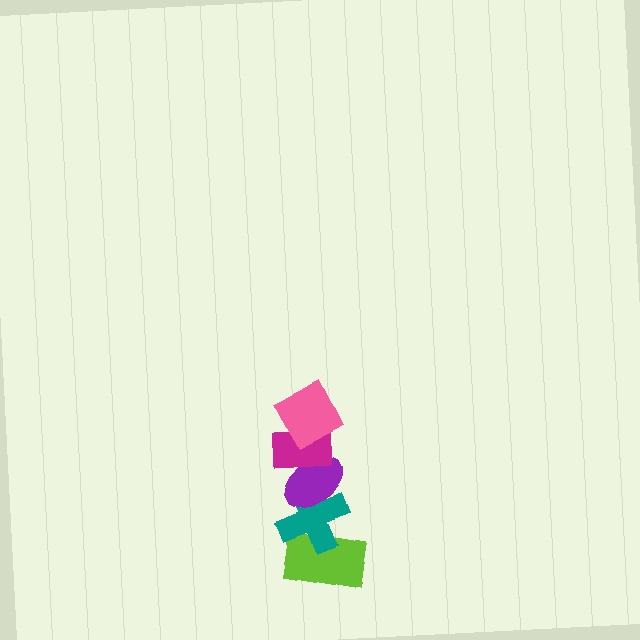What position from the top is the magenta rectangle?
The magenta rectangle is 2nd from the top.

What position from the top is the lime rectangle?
The lime rectangle is 5th from the top.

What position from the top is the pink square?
The pink square is 1st from the top.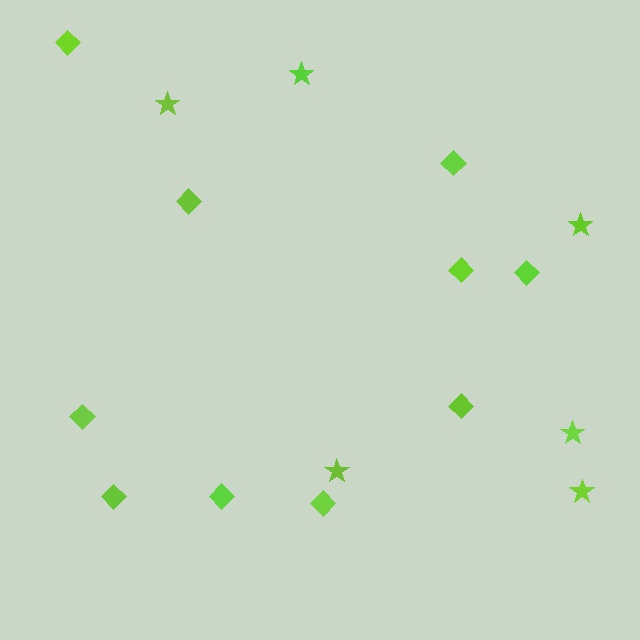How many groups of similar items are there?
There are 2 groups: one group of stars (6) and one group of diamonds (10).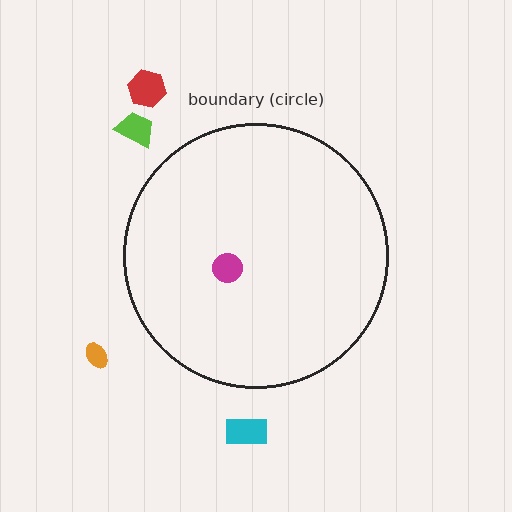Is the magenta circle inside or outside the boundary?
Inside.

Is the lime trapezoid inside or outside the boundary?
Outside.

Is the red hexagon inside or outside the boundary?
Outside.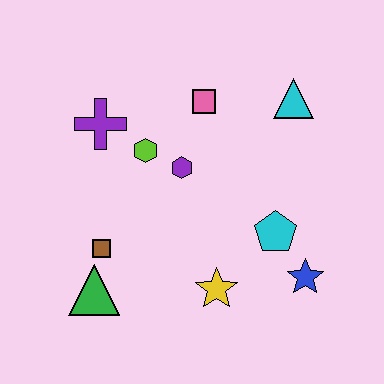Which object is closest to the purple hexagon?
The lime hexagon is closest to the purple hexagon.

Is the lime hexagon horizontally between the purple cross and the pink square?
Yes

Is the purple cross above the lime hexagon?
Yes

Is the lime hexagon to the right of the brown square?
Yes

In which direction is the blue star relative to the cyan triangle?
The blue star is below the cyan triangle.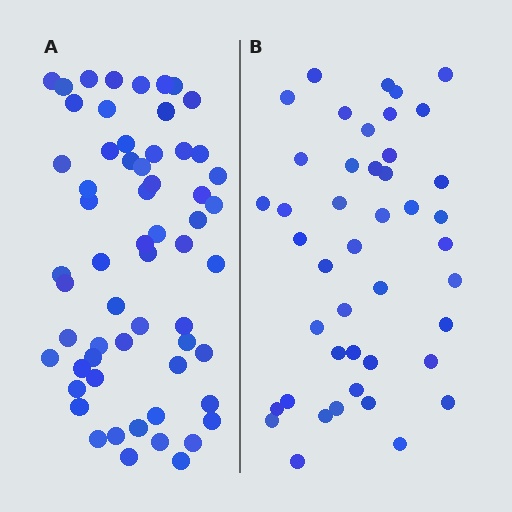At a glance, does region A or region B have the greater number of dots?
Region A (the left region) has more dots.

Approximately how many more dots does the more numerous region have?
Region A has approximately 15 more dots than region B.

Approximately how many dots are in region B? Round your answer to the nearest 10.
About 40 dots. (The exact count is 44, which rounds to 40.)